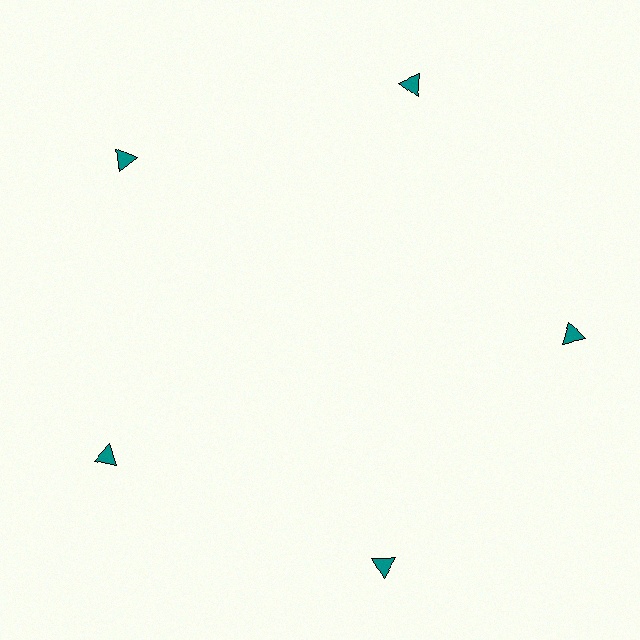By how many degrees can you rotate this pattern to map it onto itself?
The pattern maps onto itself every 72 degrees of rotation.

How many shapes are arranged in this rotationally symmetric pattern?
There are 5 shapes, arranged in 5 groups of 1.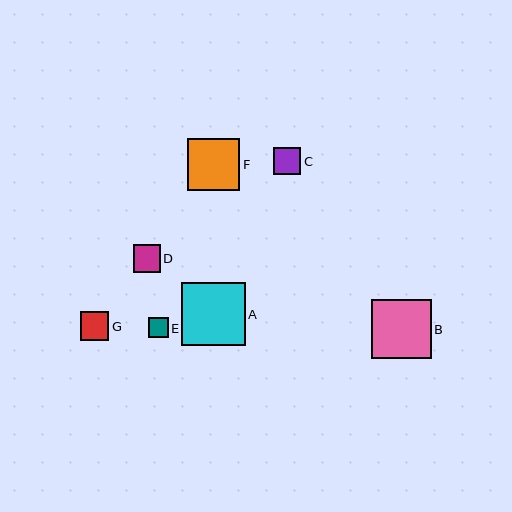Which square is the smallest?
Square E is the smallest with a size of approximately 20 pixels.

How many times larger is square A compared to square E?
Square A is approximately 3.2 times the size of square E.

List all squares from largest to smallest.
From largest to smallest: A, B, F, G, D, C, E.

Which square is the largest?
Square A is the largest with a size of approximately 63 pixels.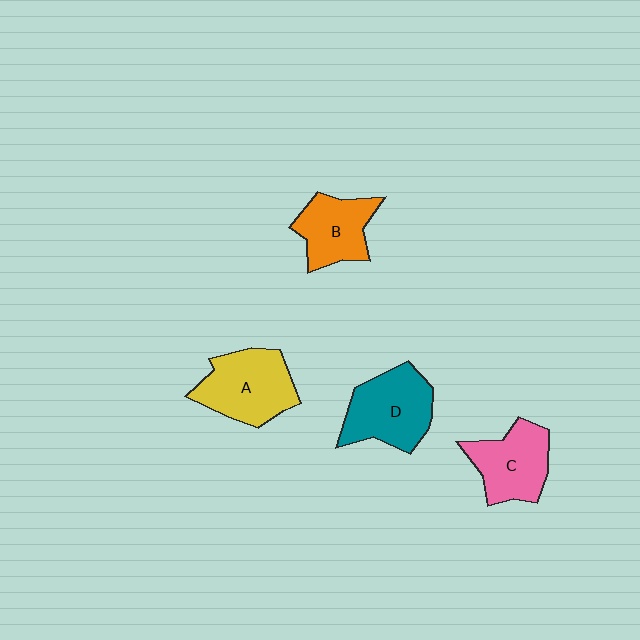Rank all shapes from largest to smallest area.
From largest to smallest: D (teal), A (yellow), C (pink), B (orange).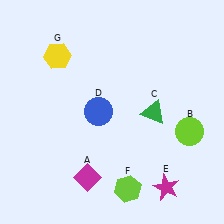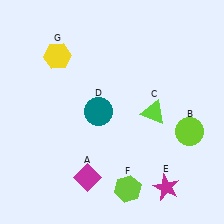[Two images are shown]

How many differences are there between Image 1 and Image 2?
There are 2 differences between the two images.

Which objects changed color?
C changed from green to lime. D changed from blue to teal.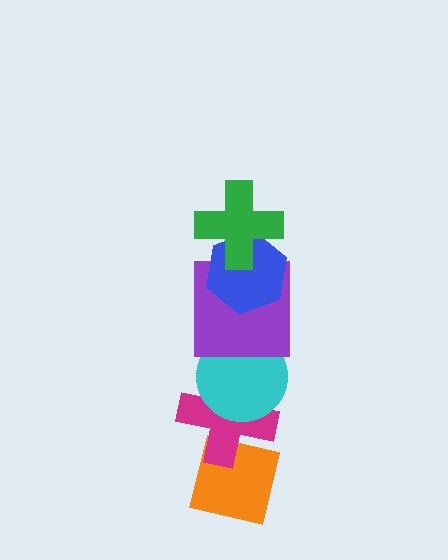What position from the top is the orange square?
The orange square is 6th from the top.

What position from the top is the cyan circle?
The cyan circle is 4th from the top.